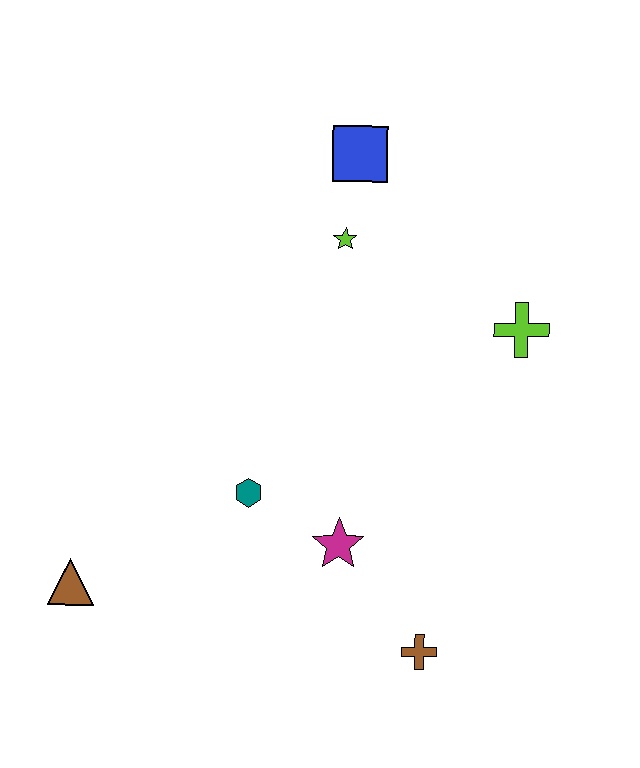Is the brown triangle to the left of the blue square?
Yes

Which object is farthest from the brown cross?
The blue square is farthest from the brown cross.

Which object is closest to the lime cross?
The lime star is closest to the lime cross.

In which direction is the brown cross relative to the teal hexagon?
The brown cross is to the right of the teal hexagon.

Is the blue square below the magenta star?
No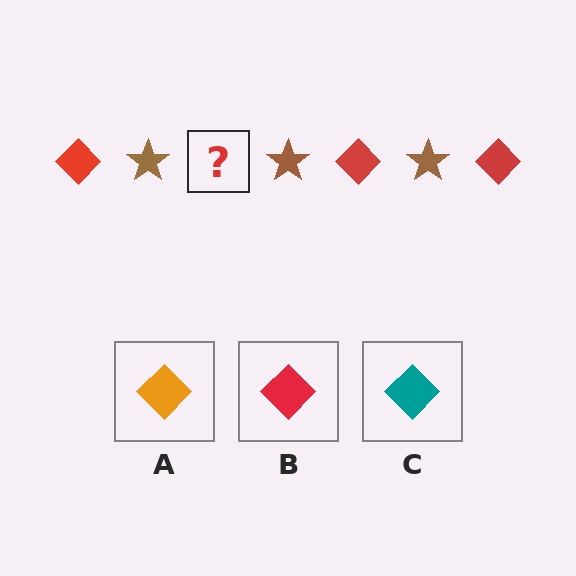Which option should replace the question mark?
Option B.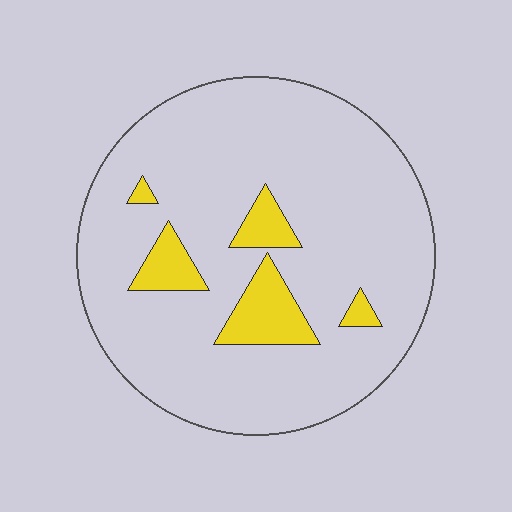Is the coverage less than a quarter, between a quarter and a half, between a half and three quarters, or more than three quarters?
Less than a quarter.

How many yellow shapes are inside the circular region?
5.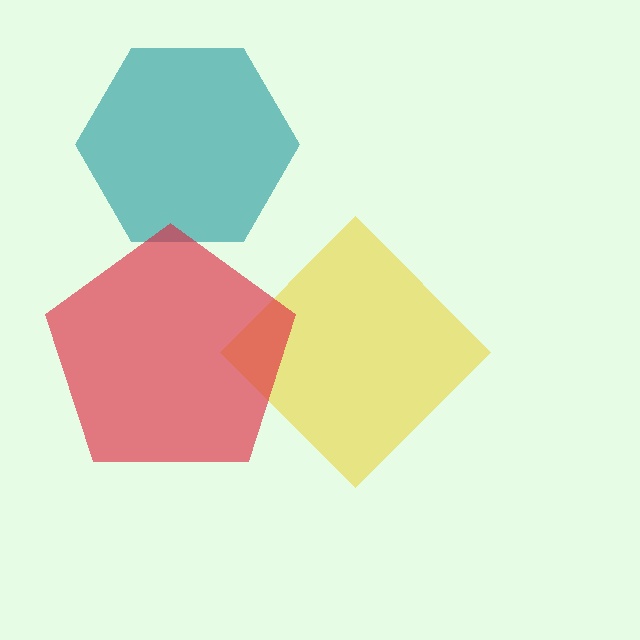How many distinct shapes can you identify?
There are 3 distinct shapes: a teal hexagon, a yellow diamond, a red pentagon.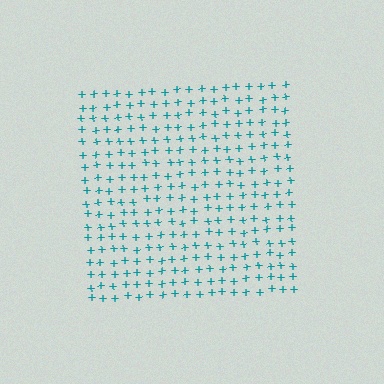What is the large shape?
The large shape is a square.